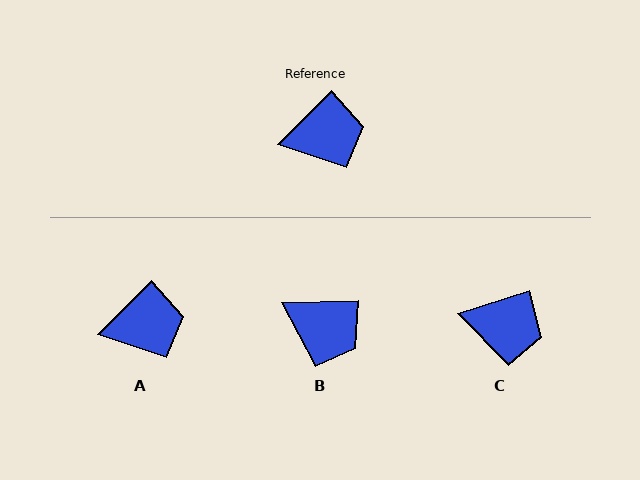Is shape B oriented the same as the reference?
No, it is off by about 44 degrees.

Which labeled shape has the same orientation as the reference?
A.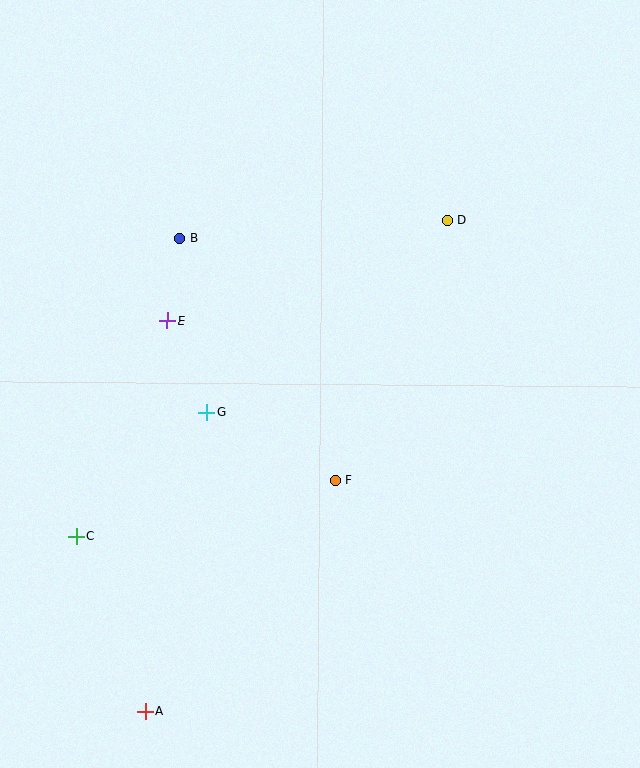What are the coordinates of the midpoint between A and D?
The midpoint between A and D is at (296, 466).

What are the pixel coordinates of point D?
Point D is at (447, 220).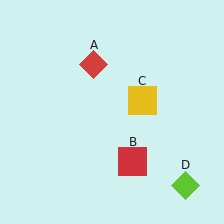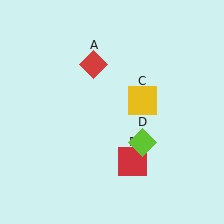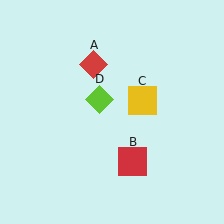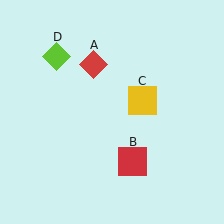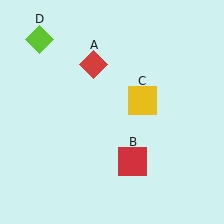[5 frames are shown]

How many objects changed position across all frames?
1 object changed position: lime diamond (object D).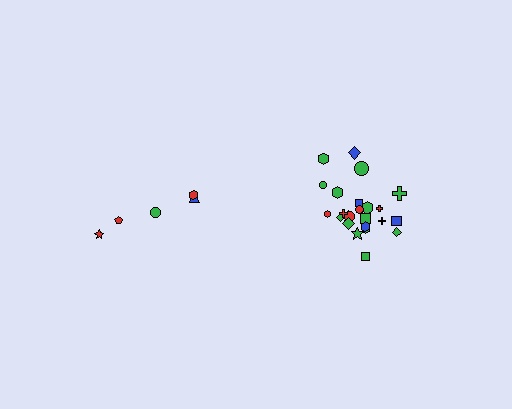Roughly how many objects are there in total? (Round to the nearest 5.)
Roughly 30 objects in total.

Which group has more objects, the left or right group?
The right group.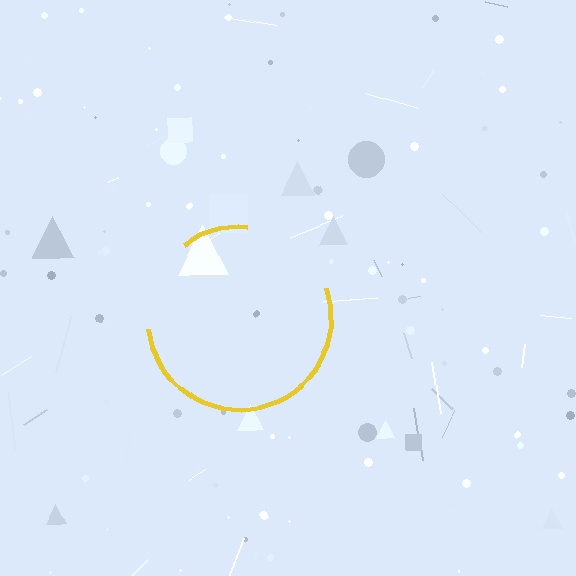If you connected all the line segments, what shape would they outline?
They would outline a circle.